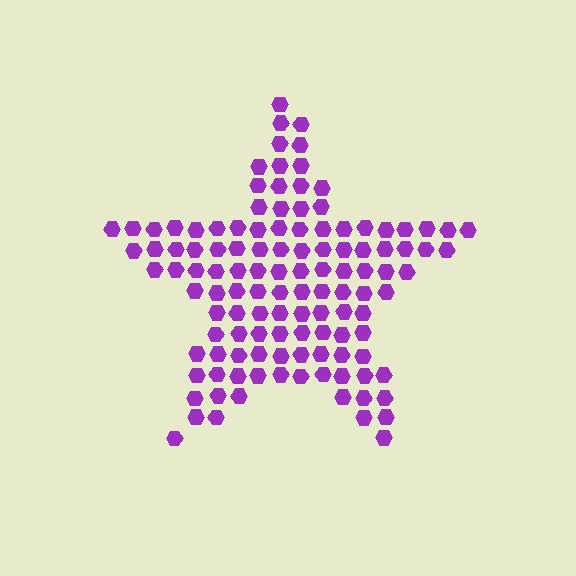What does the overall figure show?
The overall figure shows a star.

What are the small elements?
The small elements are hexagons.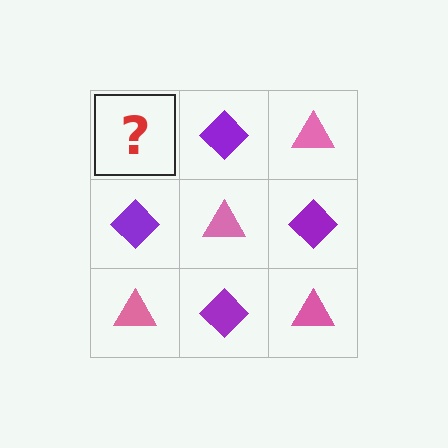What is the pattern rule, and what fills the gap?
The rule is that it alternates pink triangle and purple diamond in a checkerboard pattern. The gap should be filled with a pink triangle.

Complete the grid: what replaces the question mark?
The question mark should be replaced with a pink triangle.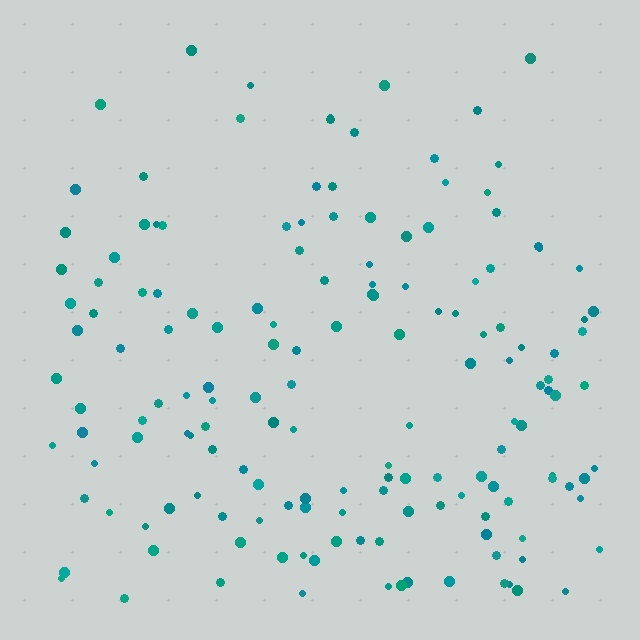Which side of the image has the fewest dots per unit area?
The top.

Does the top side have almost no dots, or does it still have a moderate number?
Still a moderate number, just noticeably fewer than the bottom.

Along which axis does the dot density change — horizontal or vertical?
Vertical.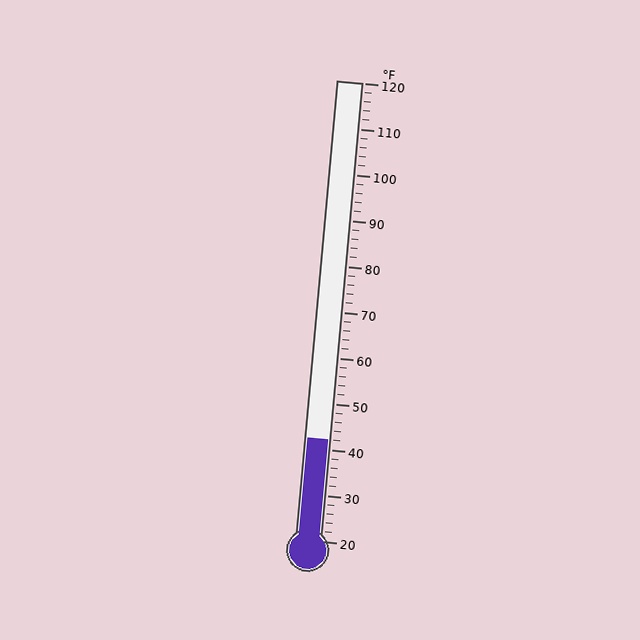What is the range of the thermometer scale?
The thermometer scale ranges from 20°F to 120°F.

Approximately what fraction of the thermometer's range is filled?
The thermometer is filled to approximately 20% of its range.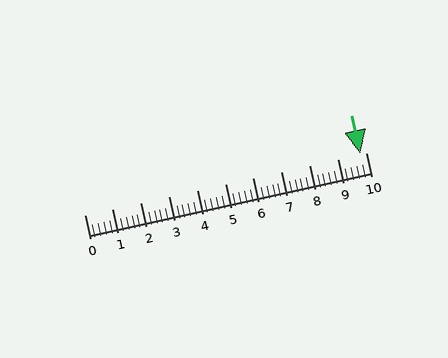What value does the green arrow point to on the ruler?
The green arrow points to approximately 9.8.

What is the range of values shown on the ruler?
The ruler shows values from 0 to 10.